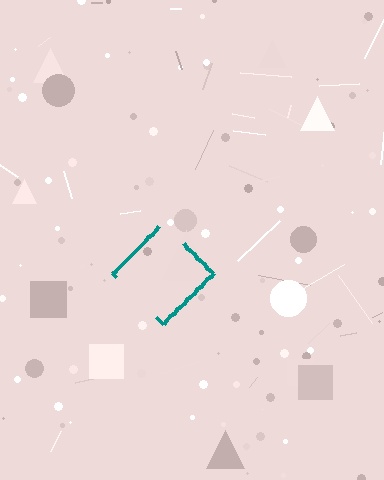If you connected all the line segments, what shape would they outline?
They would outline a diamond.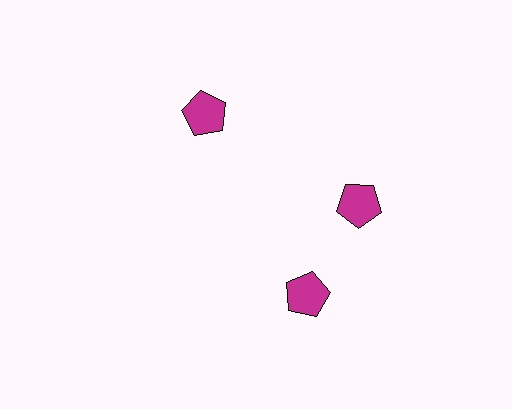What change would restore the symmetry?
The symmetry would be restored by rotating it back into even spacing with its neighbors so that all 3 pentagons sit at equal angles and equal distance from the center.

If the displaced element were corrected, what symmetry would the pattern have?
It would have 3-fold rotational symmetry — the pattern would map onto itself every 120 degrees.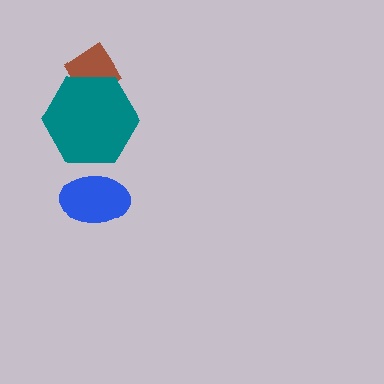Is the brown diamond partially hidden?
Yes, it is partially covered by another shape.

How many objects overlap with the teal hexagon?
1 object overlaps with the teal hexagon.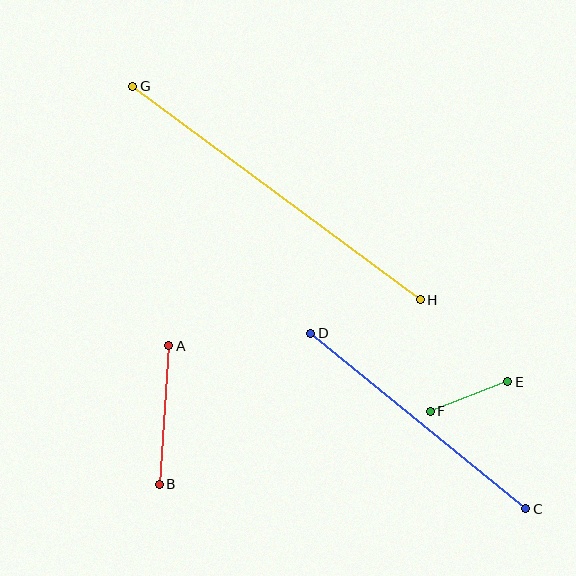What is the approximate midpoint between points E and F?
The midpoint is at approximately (469, 396) pixels.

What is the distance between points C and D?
The distance is approximately 277 pixels.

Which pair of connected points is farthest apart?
Points G and H are farthest apart.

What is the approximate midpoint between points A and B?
The midpoint is at approximately (164, 415) pixels.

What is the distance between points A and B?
The distance is approximately 139 pixels.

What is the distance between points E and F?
The distance is approximately 83 pixels.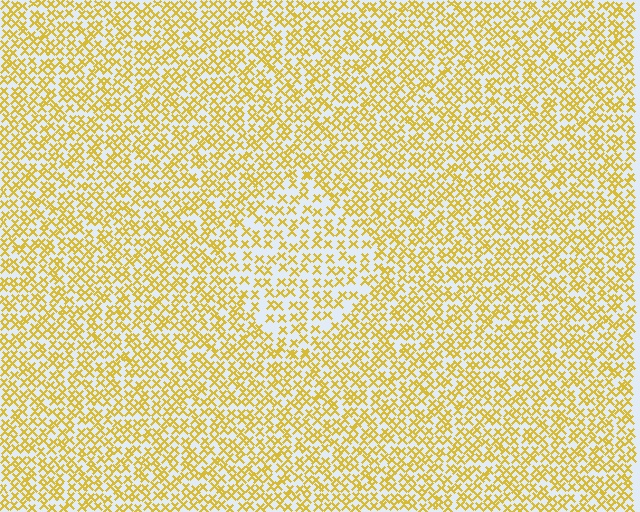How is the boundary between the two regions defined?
The boundary is defined by a change in element density (approximately 1.6x ratio). All elements are the same color, size, and shape.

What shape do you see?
I see a diamond.